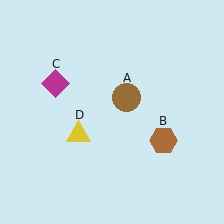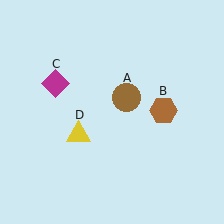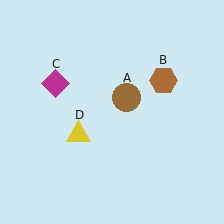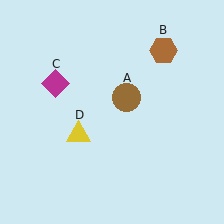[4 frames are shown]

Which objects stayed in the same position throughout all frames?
Brown circle (object A) and magenta diamond (object C) and yellow triangle (object D) remained stationary.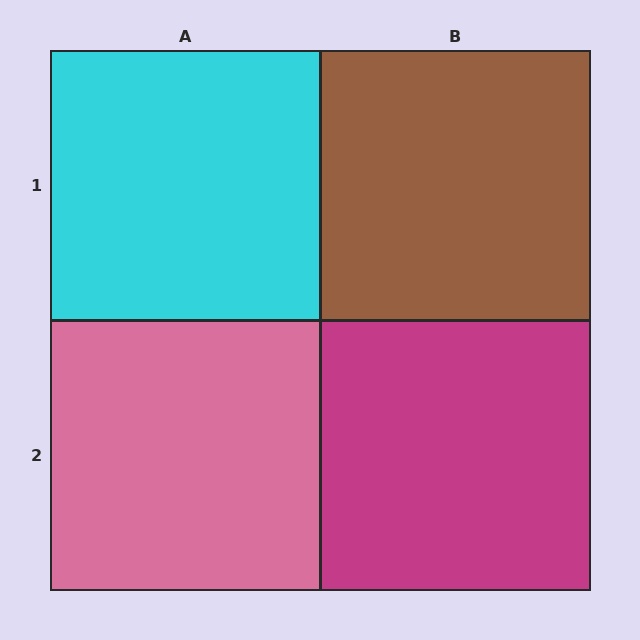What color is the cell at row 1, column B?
Brown.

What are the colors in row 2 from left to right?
Pink, magenta.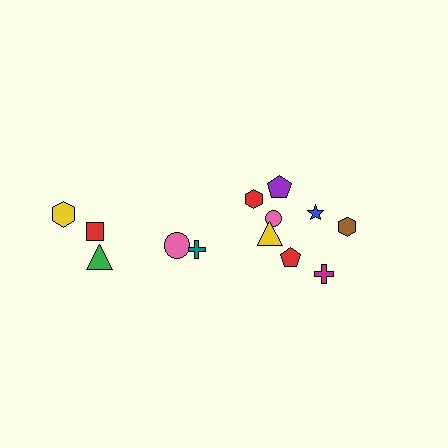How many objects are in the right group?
There are 8 objects.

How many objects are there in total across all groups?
There are 13 objects.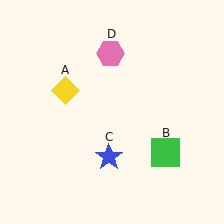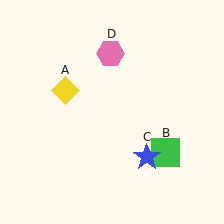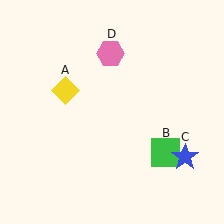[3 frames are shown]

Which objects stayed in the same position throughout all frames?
Yellow diamond (object A) and green square (object B) and pink hexagon (object D) remained stationary.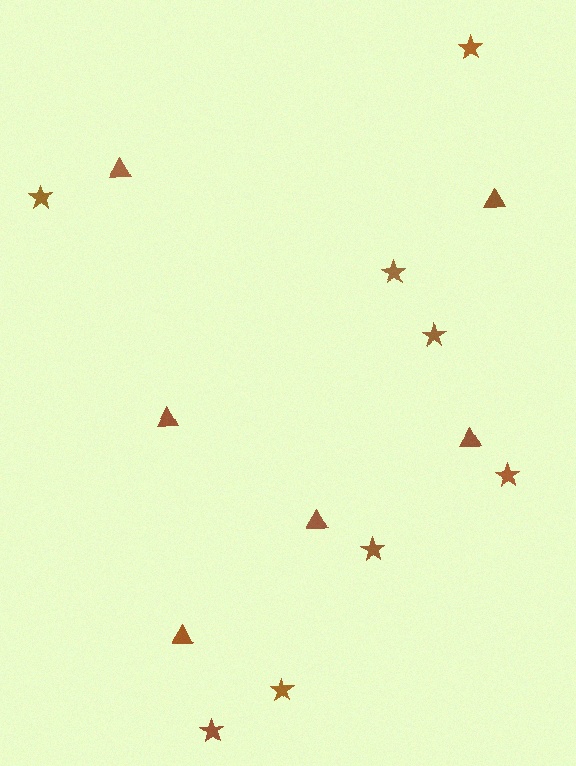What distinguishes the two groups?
There are 2 groups: one group of triangles (6) and one group of stars (8).